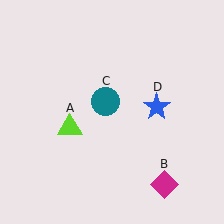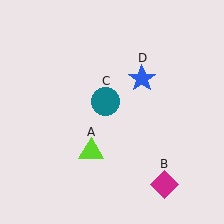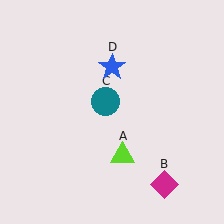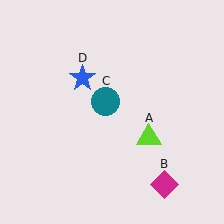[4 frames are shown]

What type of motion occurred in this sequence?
The lime triangle (object A), blue star (object D) rotated counterclockwise around the center of the scene.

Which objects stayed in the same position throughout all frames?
Magenta diamond (object B) and teal circle (object C) remained stationary.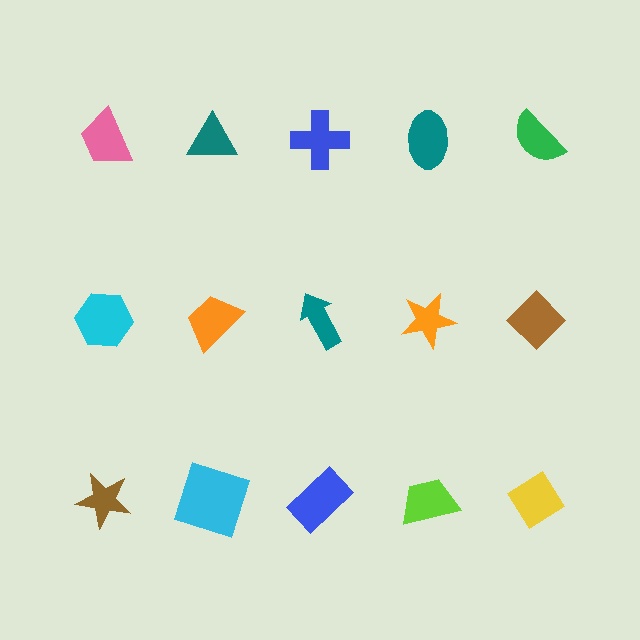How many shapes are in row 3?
5 shapes.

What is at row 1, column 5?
A green semicircle.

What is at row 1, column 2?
A teal triangle.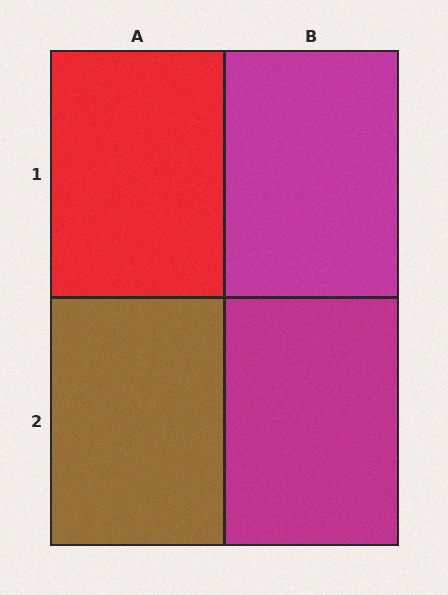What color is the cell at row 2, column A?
Brown.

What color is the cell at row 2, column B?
Magenta.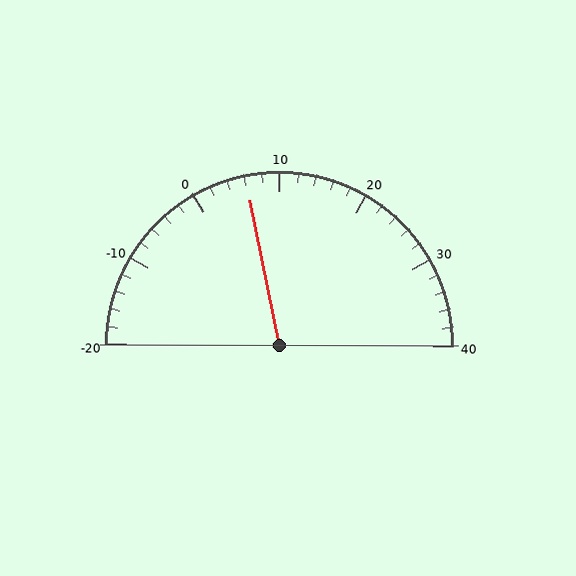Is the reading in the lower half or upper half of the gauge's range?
The reading is in the lower half of the range (-20 to 40).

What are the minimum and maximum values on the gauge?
The gauge ranges from -20 to 40.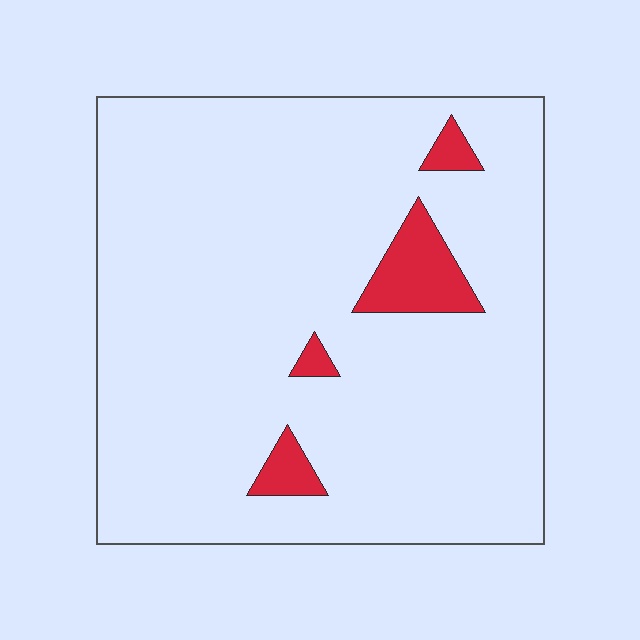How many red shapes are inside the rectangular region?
4.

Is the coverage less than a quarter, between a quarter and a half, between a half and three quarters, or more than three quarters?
Less than a quarter.